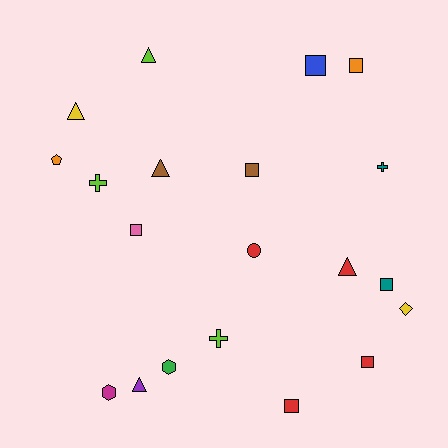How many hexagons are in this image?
There are 2 hexagons.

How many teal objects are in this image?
There are 2 teal objects.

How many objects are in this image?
There are 20 objects.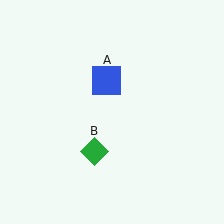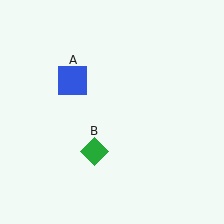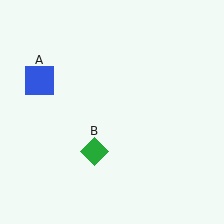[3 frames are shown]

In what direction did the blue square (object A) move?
The blue square (object A) moved left.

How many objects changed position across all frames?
1 object changed position: blue square (object A).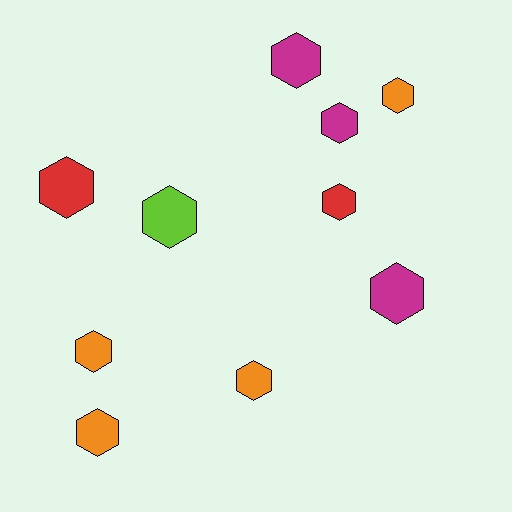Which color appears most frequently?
Orange, with 4 objects.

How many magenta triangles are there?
There are no magenta triangles.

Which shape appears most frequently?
Hexagon, with 10 objects.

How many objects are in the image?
There are 10 objects.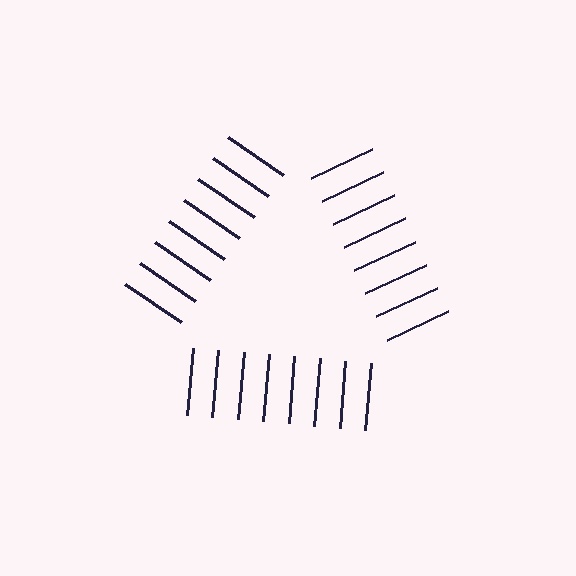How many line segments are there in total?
24 — 8 along each of the 3 edges.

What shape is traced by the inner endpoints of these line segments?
An illusory triangle — the line segments terminate on its edges but no continuous stroke is drawn.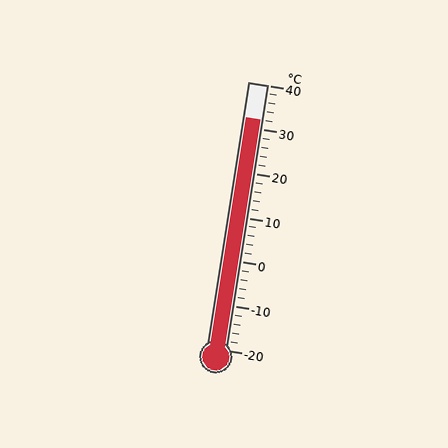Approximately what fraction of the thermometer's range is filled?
The thermometer is filled to approximately 85% of its range.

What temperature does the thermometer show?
The thermometer shows approximately 32°C.